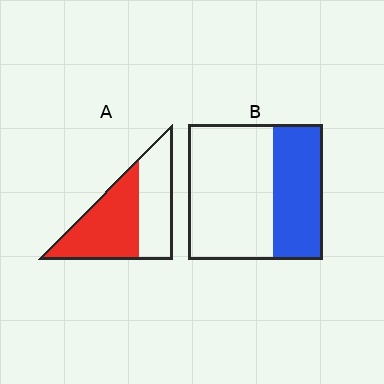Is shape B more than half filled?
No.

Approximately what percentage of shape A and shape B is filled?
A is approximately 55% and B is approximately 35%.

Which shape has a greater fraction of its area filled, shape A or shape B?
Shape A.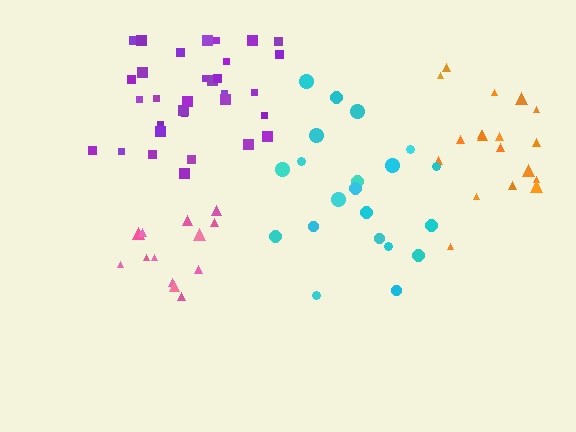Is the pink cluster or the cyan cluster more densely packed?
Pink.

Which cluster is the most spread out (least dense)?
Cyan.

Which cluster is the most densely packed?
Pink.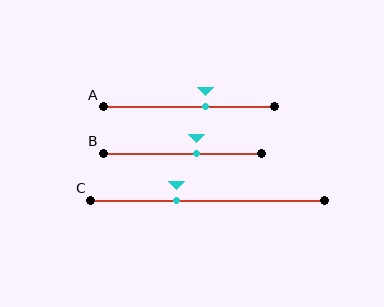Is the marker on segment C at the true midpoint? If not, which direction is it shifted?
No, the marker on segment C is shifted to the left by about 13% of the segment length.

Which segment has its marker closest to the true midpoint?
Segment B has its marker closest to the true midpoint.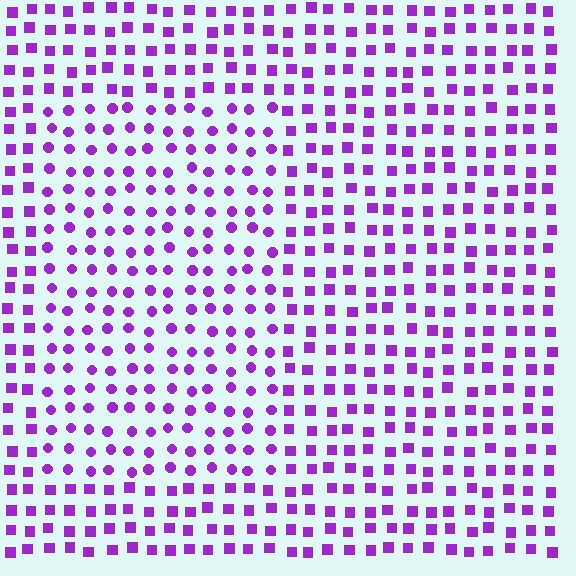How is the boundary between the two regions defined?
The boundary is defined by a change in element shape: circles inside vs. squares outside. All elements share the same color and spacing.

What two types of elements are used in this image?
The image uses circles inside the rectangle region and squares outside it.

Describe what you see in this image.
The image is filled with small purple elements arranged in a uniform grid. A rectangle-shaped region contains circles, while the surrounding area contains squares. The boundary is defined purely by the change in element shape.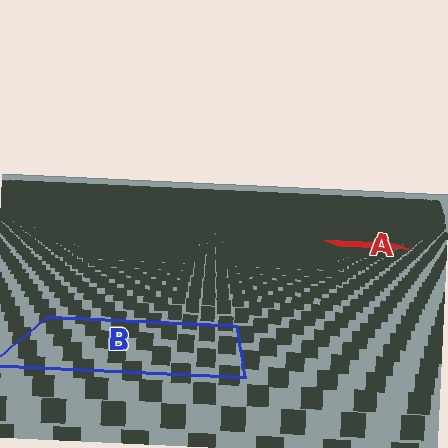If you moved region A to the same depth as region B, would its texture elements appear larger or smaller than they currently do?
They would appear larger. At a closer depth, the same texture elements are projected at a bigger on-screen size.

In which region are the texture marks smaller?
The texture marks are smaller in region A, because it is farther away.